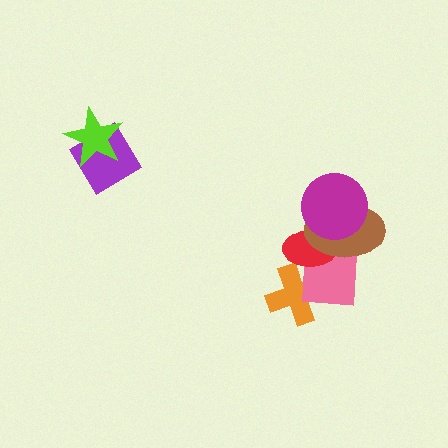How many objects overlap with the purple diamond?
1 object overlaps with the purple diamond.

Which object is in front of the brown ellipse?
The magenta circle is in front of the brown ellipse.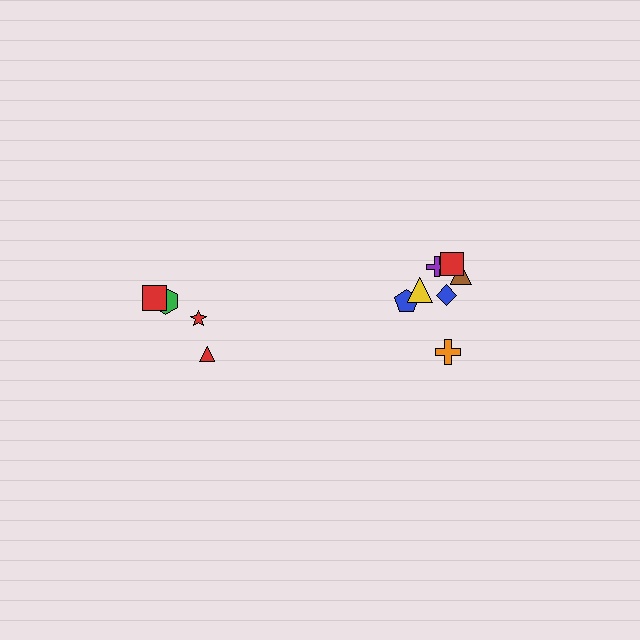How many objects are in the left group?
There are 4 objects.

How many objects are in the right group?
There are 7 objects.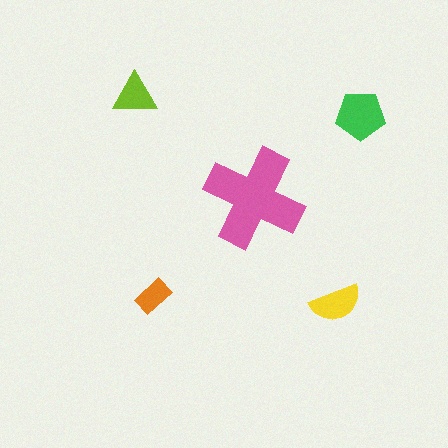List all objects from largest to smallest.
The pink cross, the green pentagon, the yellow semicircle, the lime triangle, the orange rectangle.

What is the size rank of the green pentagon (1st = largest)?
2nd.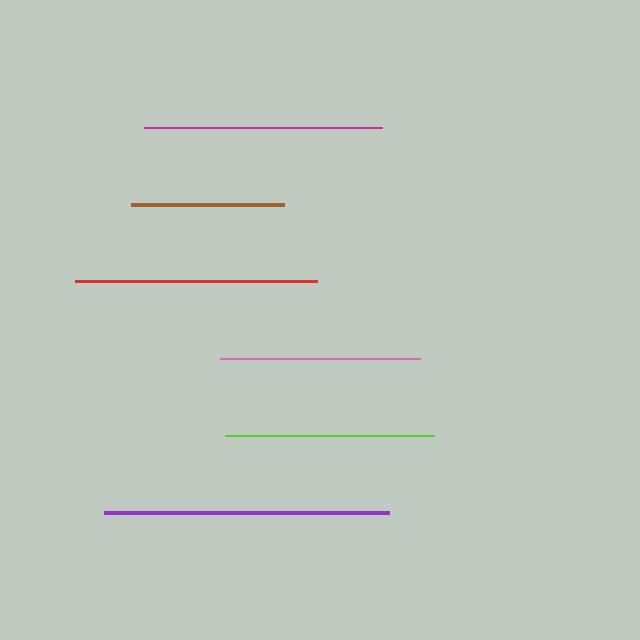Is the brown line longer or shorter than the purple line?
The purple line is longer than the brown line.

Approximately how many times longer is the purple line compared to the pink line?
The purple line is approximately 1.4 times the length of the pink line.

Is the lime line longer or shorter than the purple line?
The purple line is longer than the lime line.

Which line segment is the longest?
The purple line is the longest at approximately 285 pixels.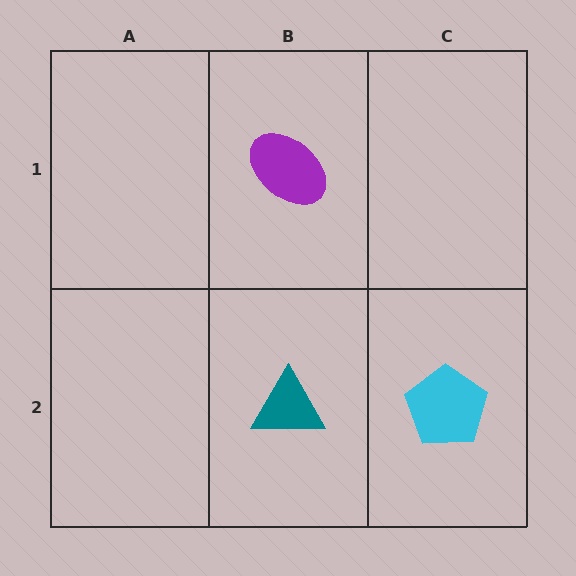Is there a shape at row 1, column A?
No, that cell is empty.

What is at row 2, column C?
A cyan pentagon.